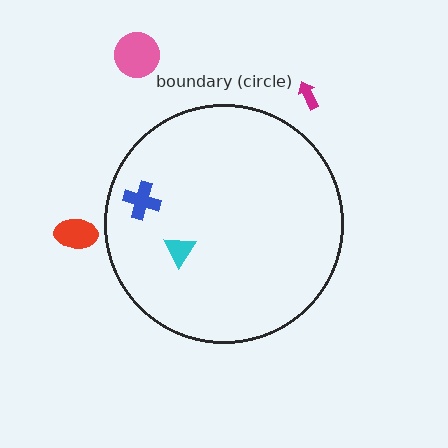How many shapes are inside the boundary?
2 inside, 3 outside.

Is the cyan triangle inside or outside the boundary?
Inside.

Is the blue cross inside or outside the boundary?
Inside.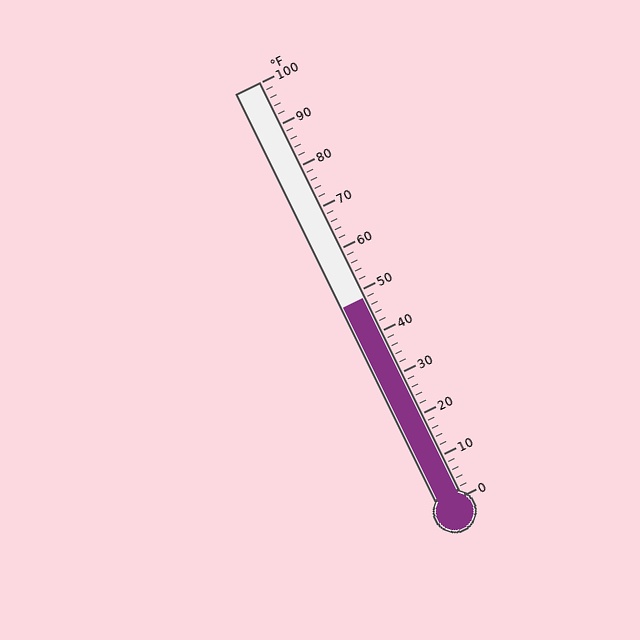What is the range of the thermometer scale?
The thermometer scale ranges from 0°F to 100°F.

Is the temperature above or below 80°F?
The temperature is below 80°F.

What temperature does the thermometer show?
The thermometer shows approximately 48°F.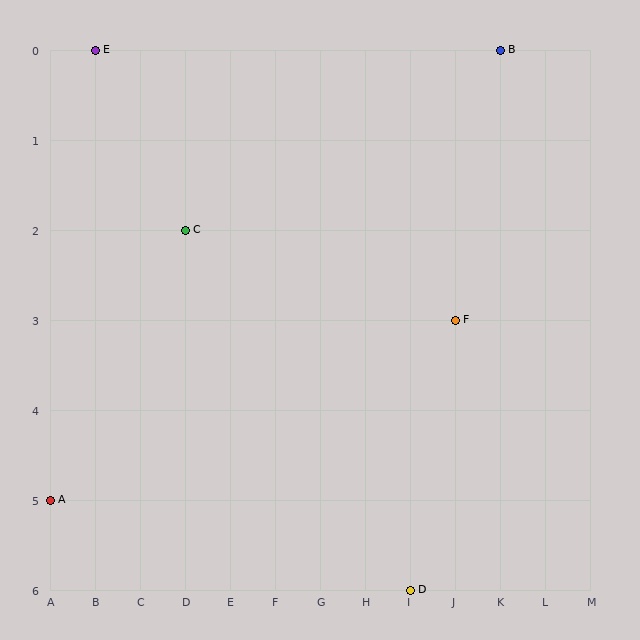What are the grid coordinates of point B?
Point B is at grid coordinates (K, 0).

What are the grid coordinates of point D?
Point D is at grid coordinates (I, 6).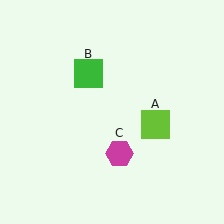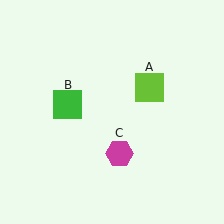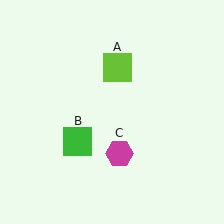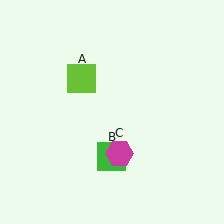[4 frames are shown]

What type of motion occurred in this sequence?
The lime square (object A), green square (object B) rotated counterclockwise around the center of the scene.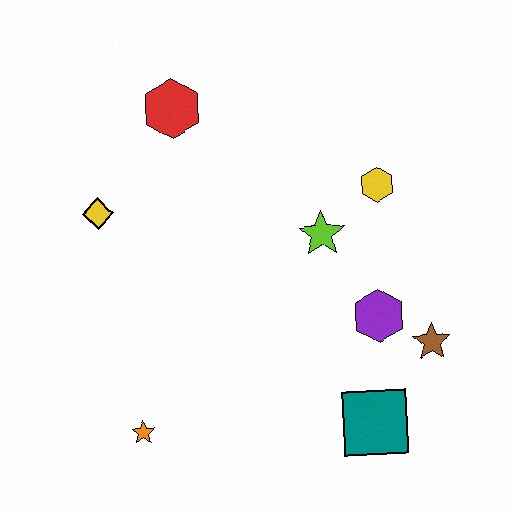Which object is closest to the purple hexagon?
The brown star is closest to the purple hexagon.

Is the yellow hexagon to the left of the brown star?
Yes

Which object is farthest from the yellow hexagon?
The orange star is farthest from the yellow hexagon.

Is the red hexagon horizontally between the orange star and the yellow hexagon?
Yes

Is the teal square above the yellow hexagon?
No